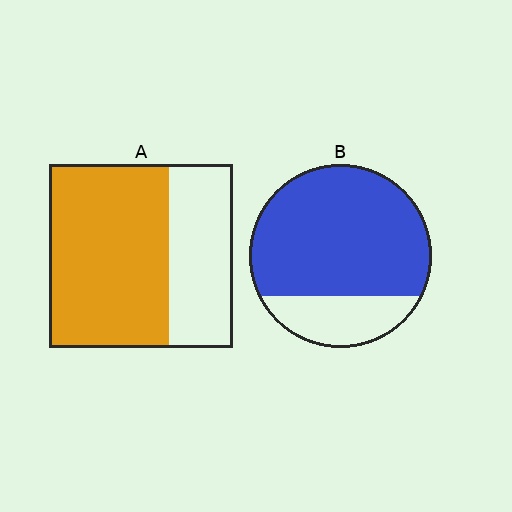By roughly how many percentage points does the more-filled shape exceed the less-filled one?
By roughly 10 percentage points (B over A).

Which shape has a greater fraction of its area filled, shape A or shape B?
Shape B.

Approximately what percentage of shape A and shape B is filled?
A is approximately 65% and B is approximately 75%.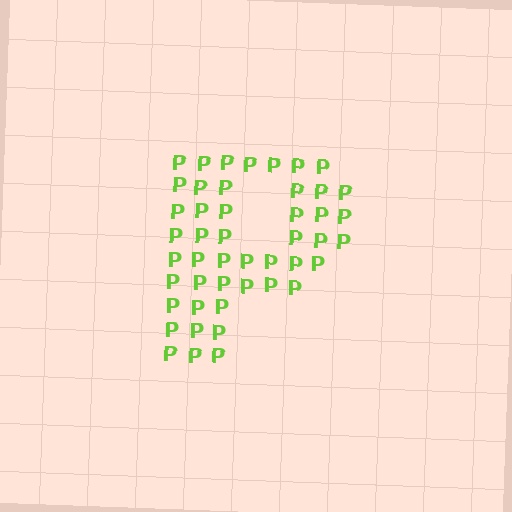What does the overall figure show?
The overall figure shows the letter P.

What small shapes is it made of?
It is made of small letter P's.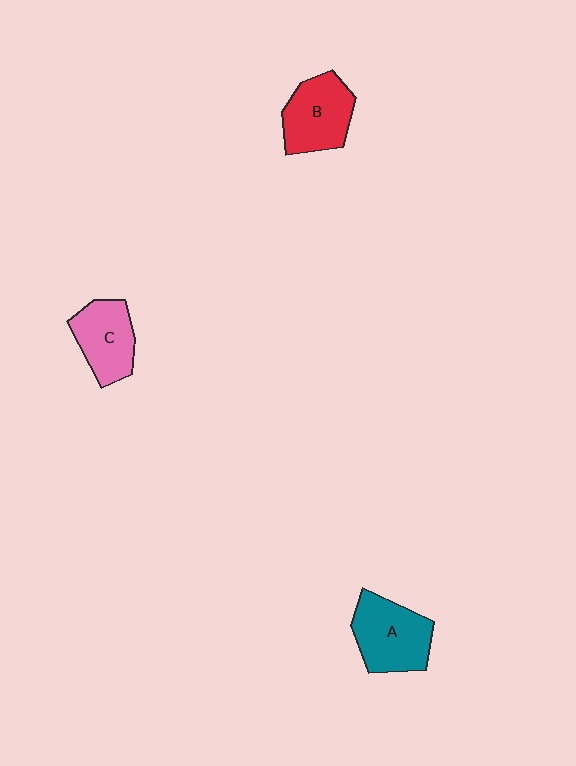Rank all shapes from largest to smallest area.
From largest to smallest: A (teal), B (red), C (pink).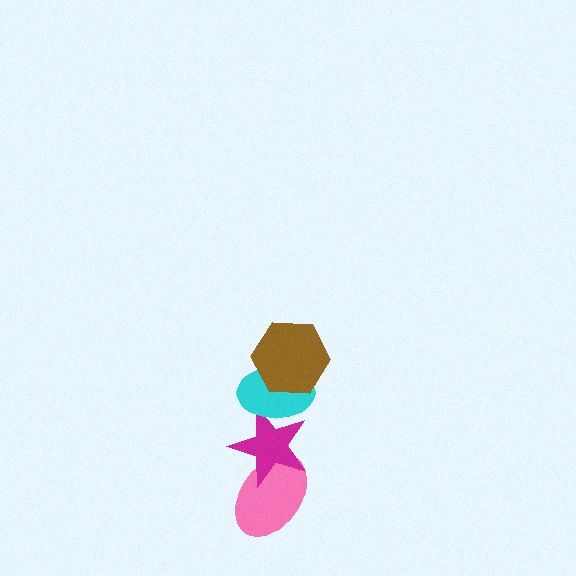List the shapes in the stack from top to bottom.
From top to bottom: the brown hexagon, the cyan ellipse, the magenta star, the pink ellipse.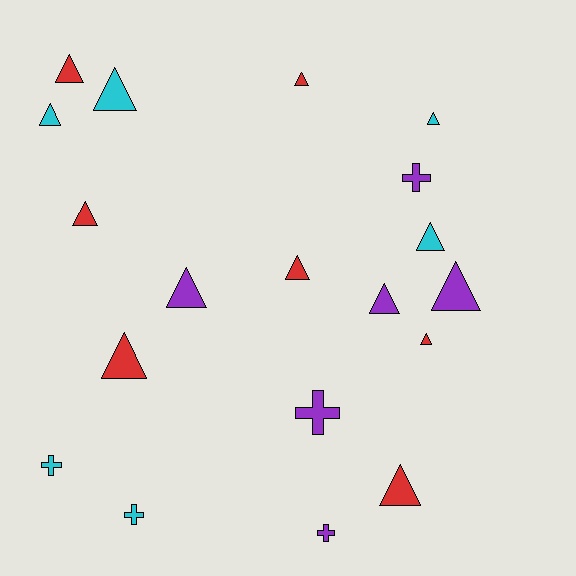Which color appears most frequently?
Red, with 7 objects.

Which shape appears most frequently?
Triangle, with 14 objects.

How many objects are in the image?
There are 19 objects.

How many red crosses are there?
There are no red crosses.